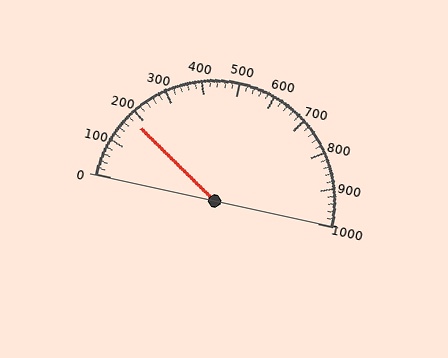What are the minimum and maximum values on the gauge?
The gauge ranges from 0 to 1000.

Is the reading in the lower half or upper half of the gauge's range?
The reading is in the lower half of the range (0 to 1000).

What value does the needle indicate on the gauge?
The needle indicates approximately 180.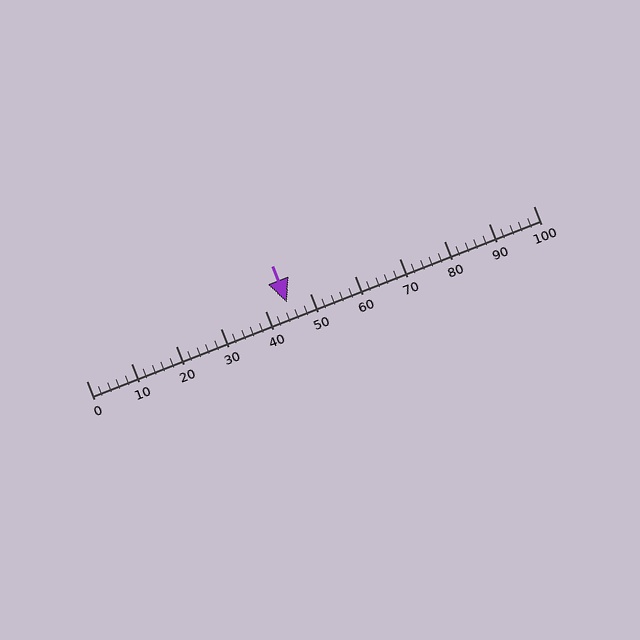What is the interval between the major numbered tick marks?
The major tick marks are spaced 10 units apart.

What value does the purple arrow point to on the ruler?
The purple arrow points to approximately 45.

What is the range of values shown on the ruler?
The ruler shows values from 0 to 100.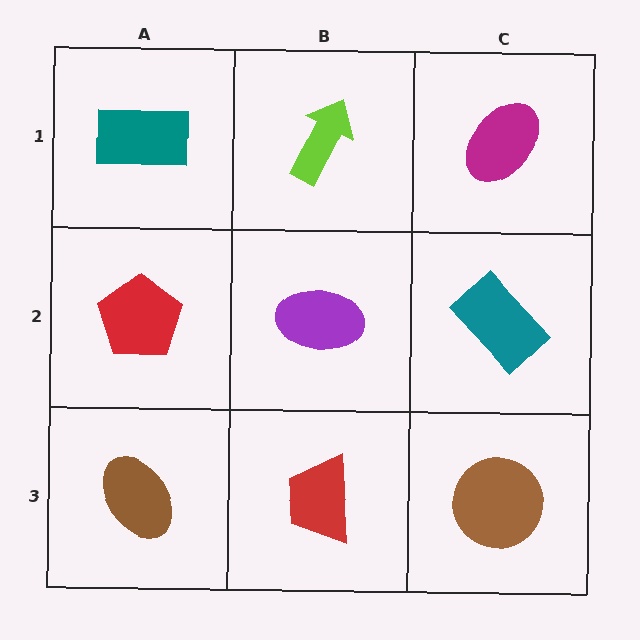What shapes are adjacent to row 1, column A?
A red pentagon (row 2, column A), a lime arrow (row 1, column B).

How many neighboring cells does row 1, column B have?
3.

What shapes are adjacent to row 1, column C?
A teal rectangle (row 2, column C), a lime arrow (row 1, column B).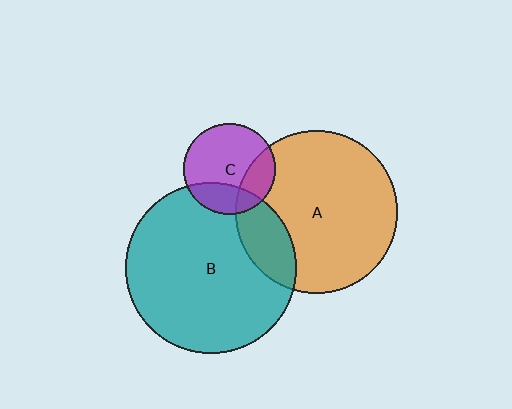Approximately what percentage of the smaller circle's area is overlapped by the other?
Approximately 25%.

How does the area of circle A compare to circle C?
Approximately 3.1 times.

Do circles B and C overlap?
Yes.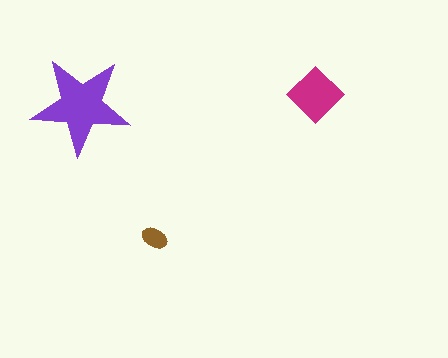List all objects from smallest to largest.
The brown ellipse, the magenta diamond, the purple star.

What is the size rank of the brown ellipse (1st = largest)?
3rd.